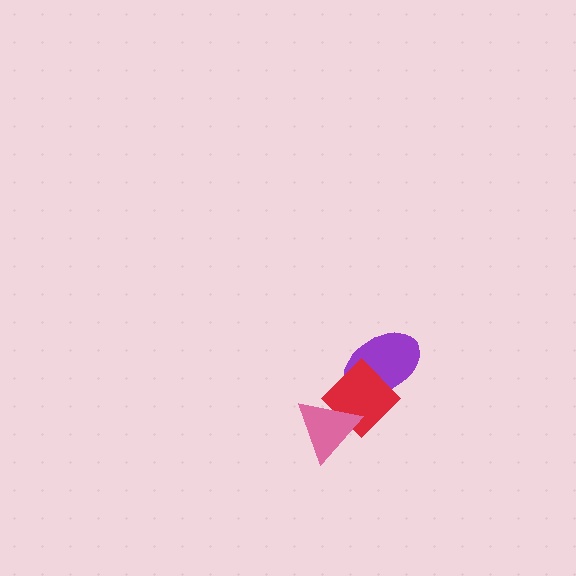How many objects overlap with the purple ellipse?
1 object overlaps with the purple ellipse.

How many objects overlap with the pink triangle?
1 object overlaps with the pink triangle.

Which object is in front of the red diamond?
The pink triangle is in front of the red diamond.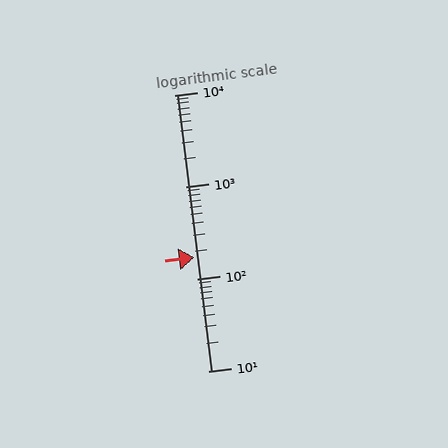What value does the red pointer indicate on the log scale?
The pointer indicates approximately 170.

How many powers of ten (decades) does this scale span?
The scale spans 3 decades, from 10 to 10000.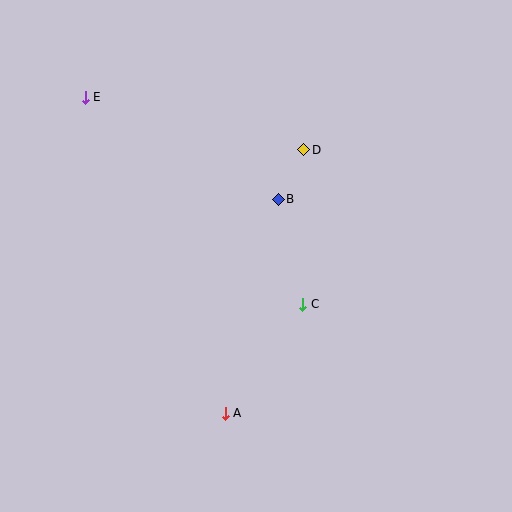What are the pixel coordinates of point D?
Point D is at (304, 150).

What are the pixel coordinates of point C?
Point C is at (302, 304).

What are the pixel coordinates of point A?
Point A is at (226, 413).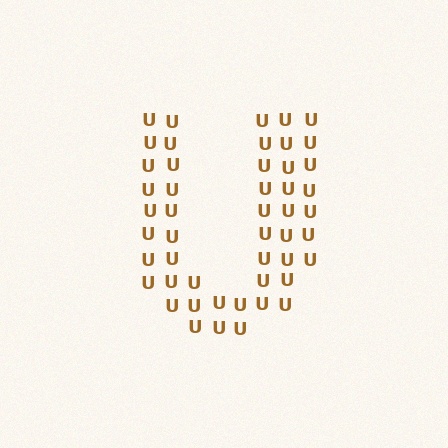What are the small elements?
The small elements are letter U's.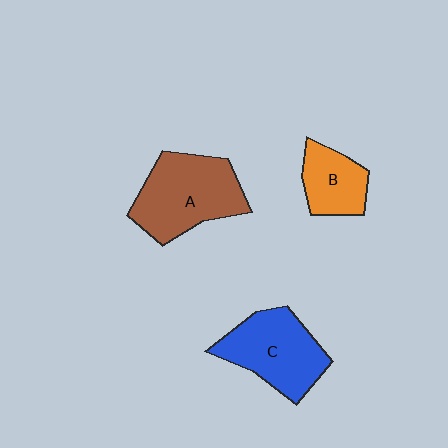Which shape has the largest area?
Shape A (brown).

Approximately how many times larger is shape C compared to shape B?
Approximately 1.6 times.